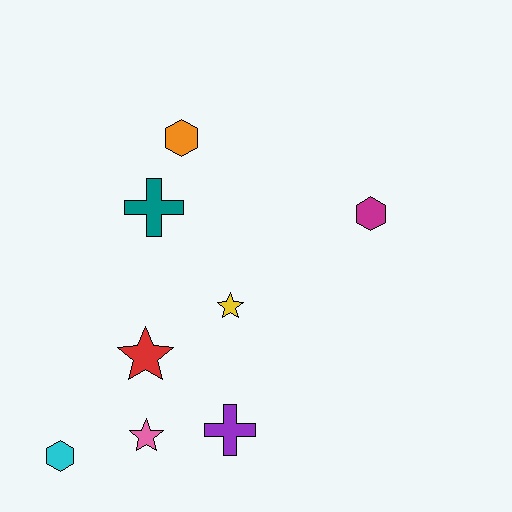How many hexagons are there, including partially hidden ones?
There are 3 hexagons.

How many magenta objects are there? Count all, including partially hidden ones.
There is 1 magenta object.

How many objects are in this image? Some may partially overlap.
There are 8 objects.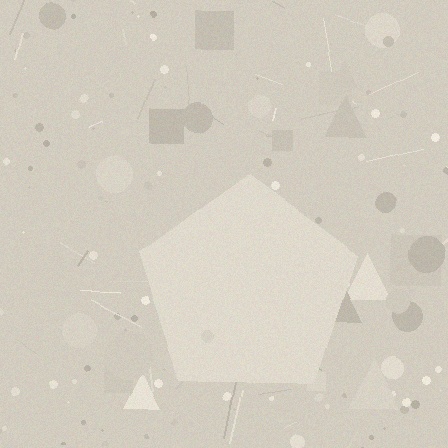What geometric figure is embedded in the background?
A pentagon is embedded in the background.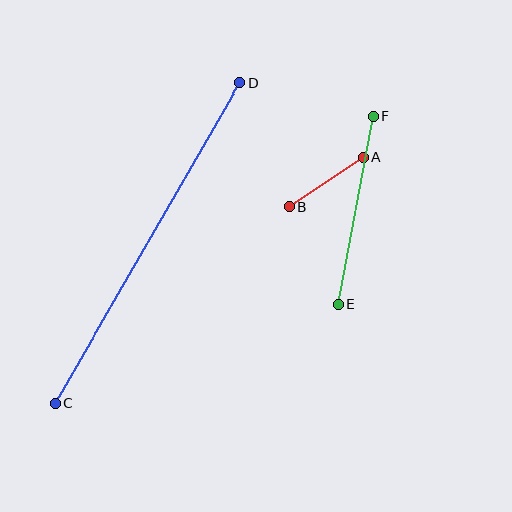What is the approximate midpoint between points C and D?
The midpoint is at approximately (148, 243) pixels.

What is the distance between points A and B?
The distance is approximately 89 pixels.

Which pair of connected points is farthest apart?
Points C and D are farthest apart.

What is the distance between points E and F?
The distance is approximately 191 pixels.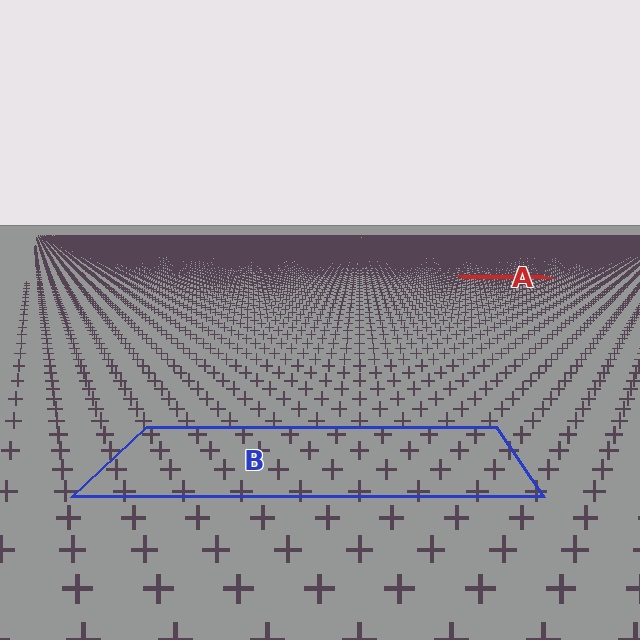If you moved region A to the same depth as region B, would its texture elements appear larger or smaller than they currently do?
They would appear larger. At a closer depth, the same texture elements are projected at a bigger on-screen size.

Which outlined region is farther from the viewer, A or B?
Region A is farther from the viewer — the texture elements inside it appear smaller and more densely packed.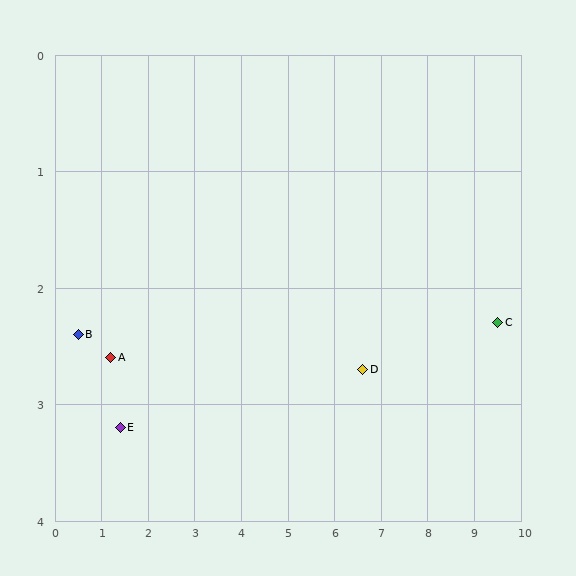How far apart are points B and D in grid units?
Points B and D are about 6.1 grid units apart.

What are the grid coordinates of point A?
Point A is at approximately (1.2, 2.6).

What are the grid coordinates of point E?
Point E is at approximately (1.4, 3.2).